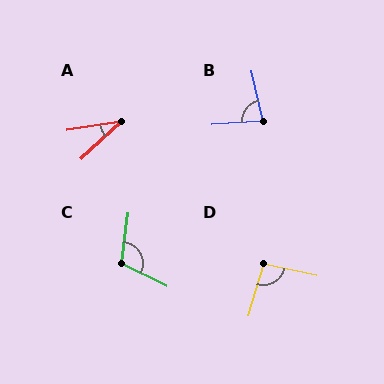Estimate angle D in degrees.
Approximately 94 degrees.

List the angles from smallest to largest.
A (34°), B (81°), D (94°), C (109°).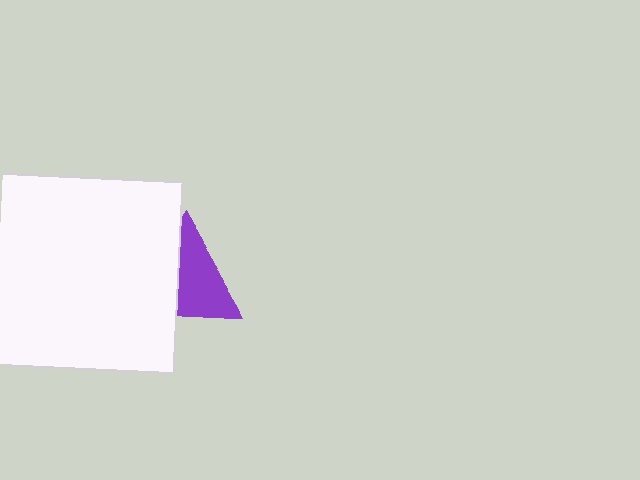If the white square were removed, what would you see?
You would see the complete purple triangle.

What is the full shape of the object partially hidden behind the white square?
The partially hidden object is a purple triangle.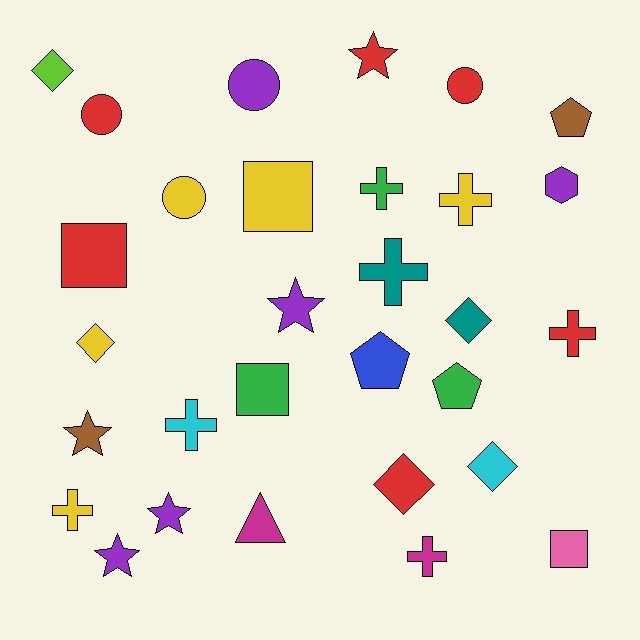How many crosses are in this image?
There are 7 crosses.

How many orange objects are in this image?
There are no orange objects.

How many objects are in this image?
There are 30 objects.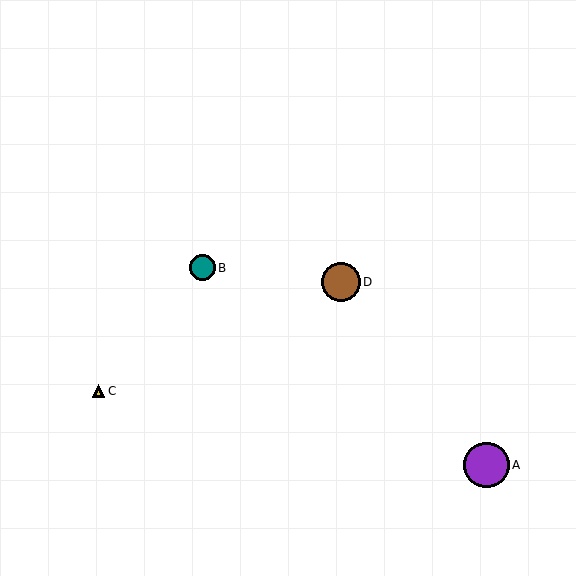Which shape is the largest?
The purple circle (labeled A) is the largest.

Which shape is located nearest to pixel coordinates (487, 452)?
The purple circle (labeled A) at (487, 465) is nearest to that location.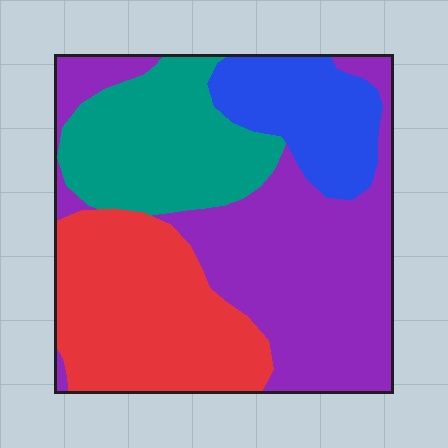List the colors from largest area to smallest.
From largest to smallest: purple, red, teal, blue.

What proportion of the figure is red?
Red takes up between a quarter and a half of the figure.